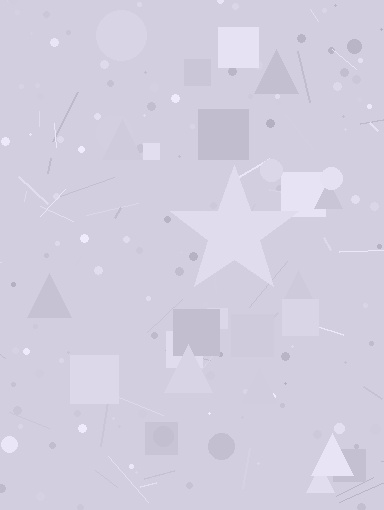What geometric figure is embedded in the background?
A star is embedded in the background.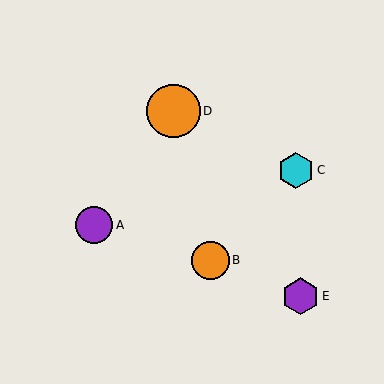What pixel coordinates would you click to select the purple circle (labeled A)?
Click at (94, 225) to select the purple circle A.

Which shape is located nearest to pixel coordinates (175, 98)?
The orange circle (labeled D) at (173, 111) is nearest to that location.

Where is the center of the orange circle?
The center of the orange circle is at (173, 111).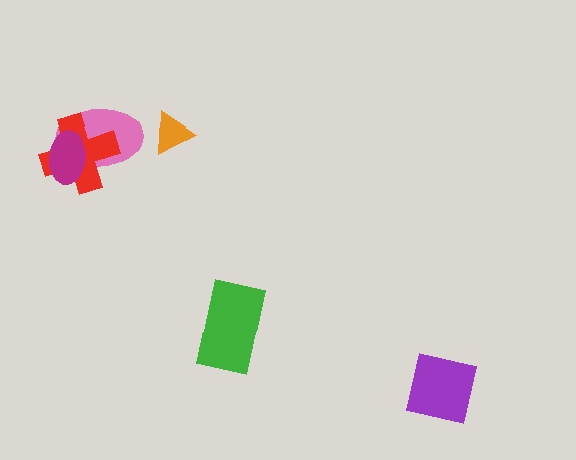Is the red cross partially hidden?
Yes, it is partially covered by another shape.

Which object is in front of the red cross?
The magenta ellipse is in front of the red cross.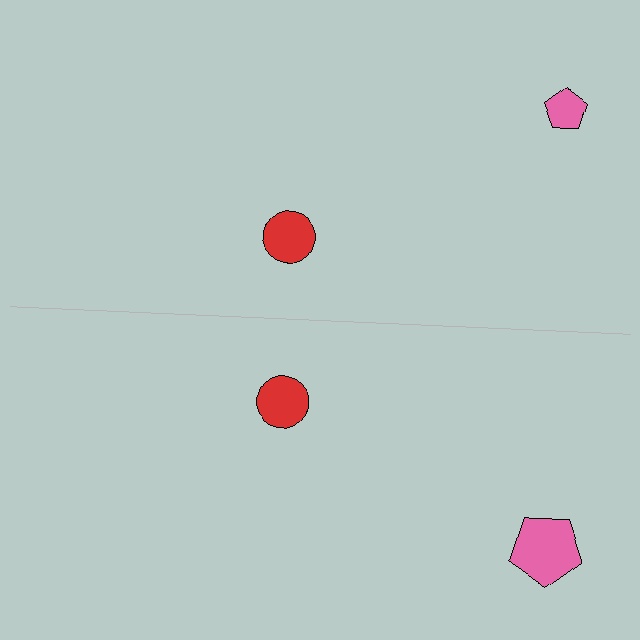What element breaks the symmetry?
The pink pentagon on the bottom side has a different size than its mirror counterpart.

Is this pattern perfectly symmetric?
No, the pattern is not perfectly symmetric. The pink pentagon on the bottom side has a different size than its mirror counterpart.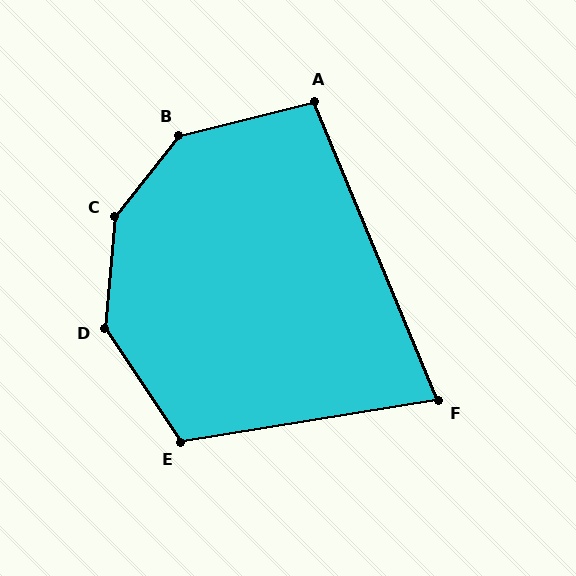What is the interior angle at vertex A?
Approximately 99 degrees (obtuse).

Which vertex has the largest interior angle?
C, at approximately 146 degrees.